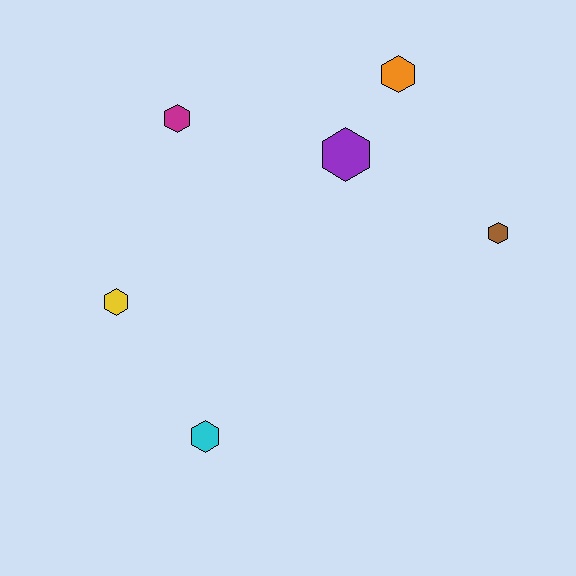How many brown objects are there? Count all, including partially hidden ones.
There is 1 brown object.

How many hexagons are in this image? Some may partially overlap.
There are 6 hexagons.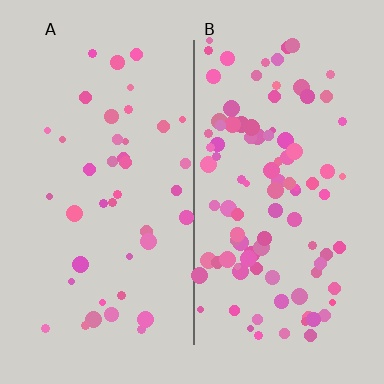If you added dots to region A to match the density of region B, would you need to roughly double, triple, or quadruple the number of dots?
Approximately double.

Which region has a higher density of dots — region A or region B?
B (the right).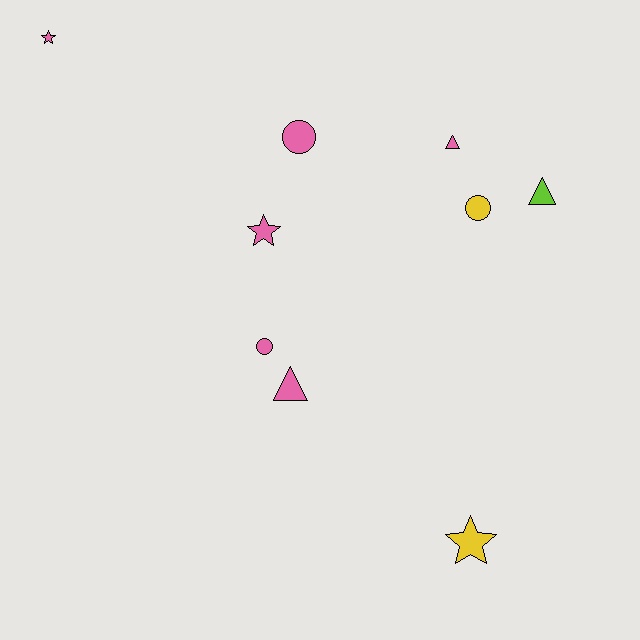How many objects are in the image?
There are 9 objects.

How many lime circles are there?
There are no lime circles.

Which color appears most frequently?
Pink, with 6 objects.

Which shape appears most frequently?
Star, with 3 objects.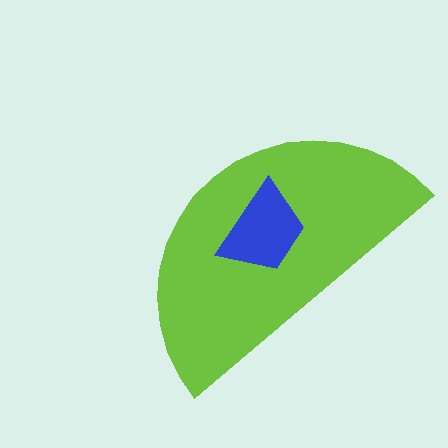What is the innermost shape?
The blue trapezoid.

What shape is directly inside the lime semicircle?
The blue trapezoid.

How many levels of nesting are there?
2.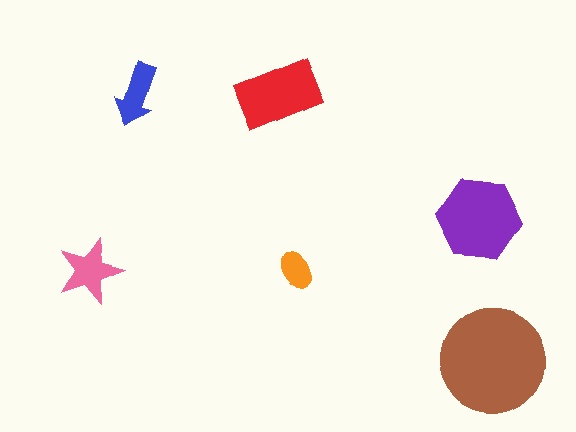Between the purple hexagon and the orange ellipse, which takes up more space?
The purple hexagon.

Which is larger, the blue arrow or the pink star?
The pink star.